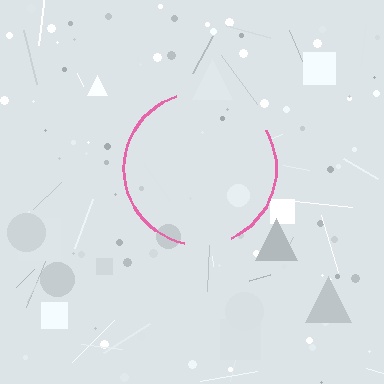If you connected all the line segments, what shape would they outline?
They would outline a circle.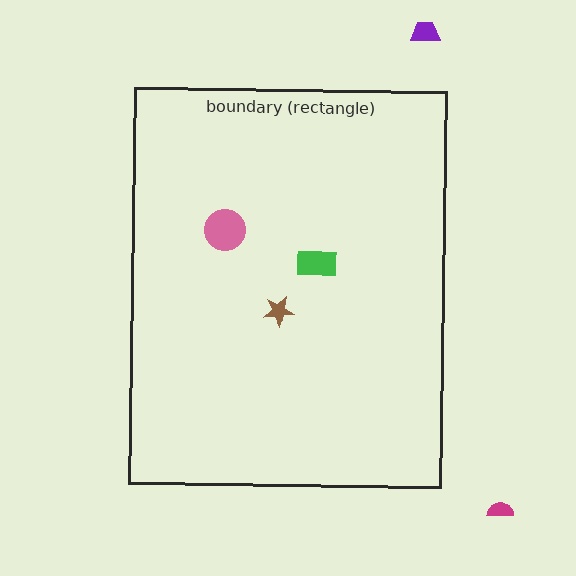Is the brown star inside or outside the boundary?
Inside.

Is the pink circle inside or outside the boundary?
Inside.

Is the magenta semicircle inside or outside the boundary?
Outside.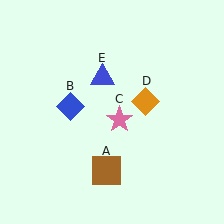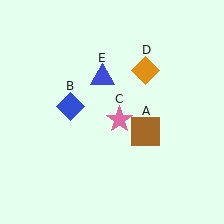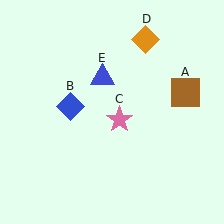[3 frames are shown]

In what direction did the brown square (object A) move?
The brown square (object A) moved up and to the right.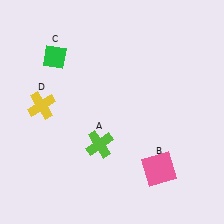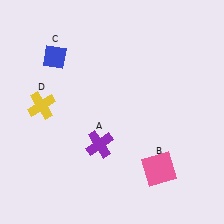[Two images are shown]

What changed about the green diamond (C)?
In Image 1, C is green. In Image 2, it changed to blue.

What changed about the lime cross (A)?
In Image 1, A is lime. In Image 2, it changed to purple.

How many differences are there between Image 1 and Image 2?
There are 2 differences between the two images.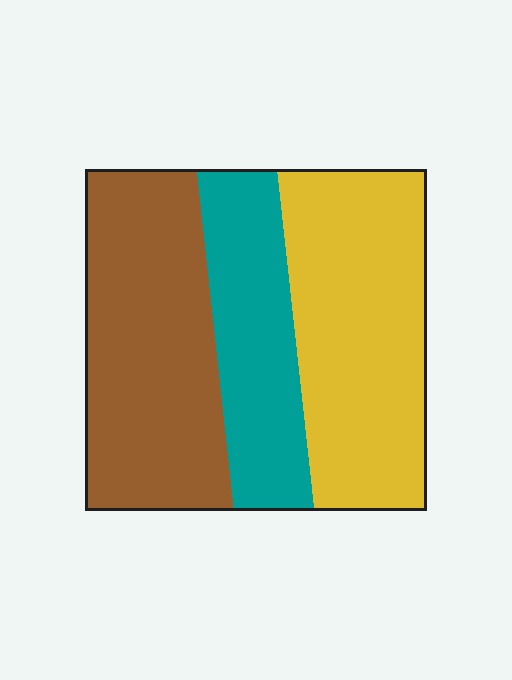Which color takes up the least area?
Teal, at roughly 25%.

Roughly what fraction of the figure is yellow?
Yellow takes up about three eighths (3/8) of the figure.